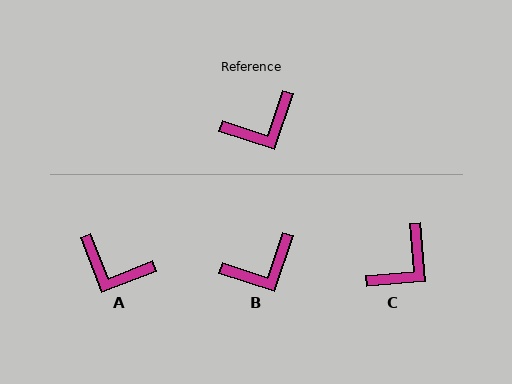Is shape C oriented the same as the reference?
No, it is off by about 23 degrees.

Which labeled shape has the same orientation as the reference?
B.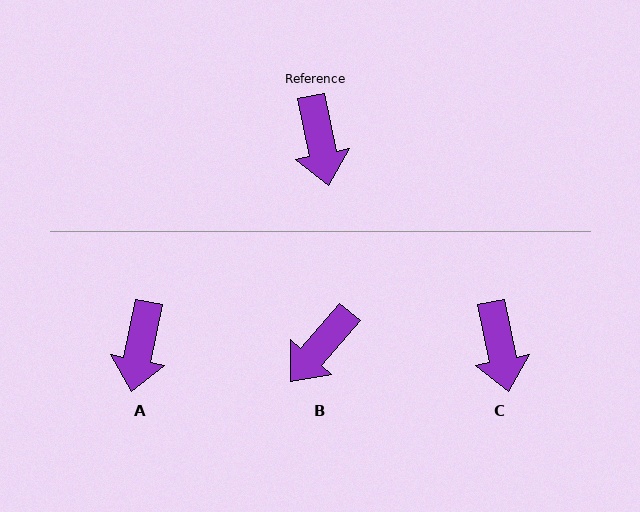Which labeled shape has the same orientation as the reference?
C.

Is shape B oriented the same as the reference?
No, it is off by about 52 degrees.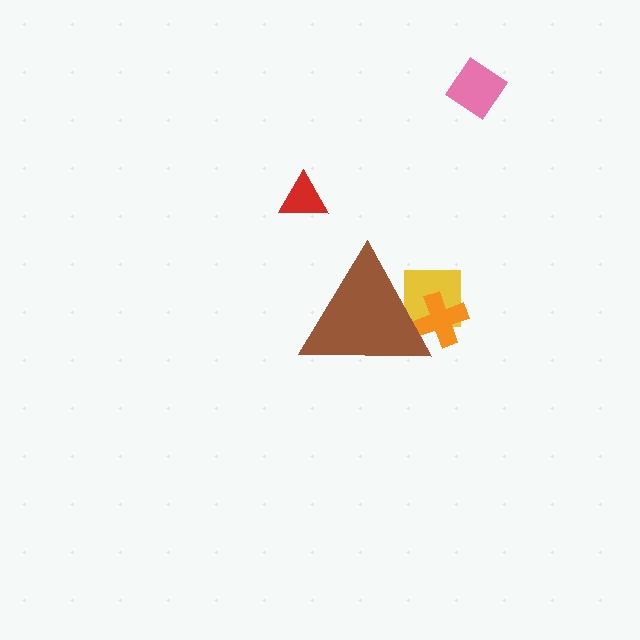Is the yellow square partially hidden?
Yes, the yellow square is partially hidden behind the brown triangle.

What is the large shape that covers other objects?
A brown triangle.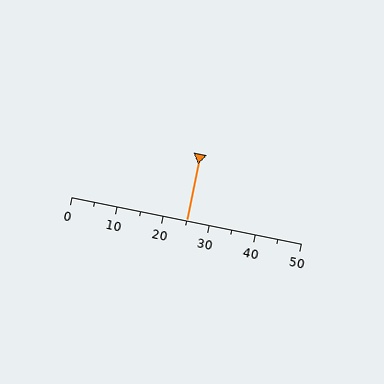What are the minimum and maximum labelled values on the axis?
The axis runs from 0 to 50.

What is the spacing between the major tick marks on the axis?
The major ticks are spaced 10 apart.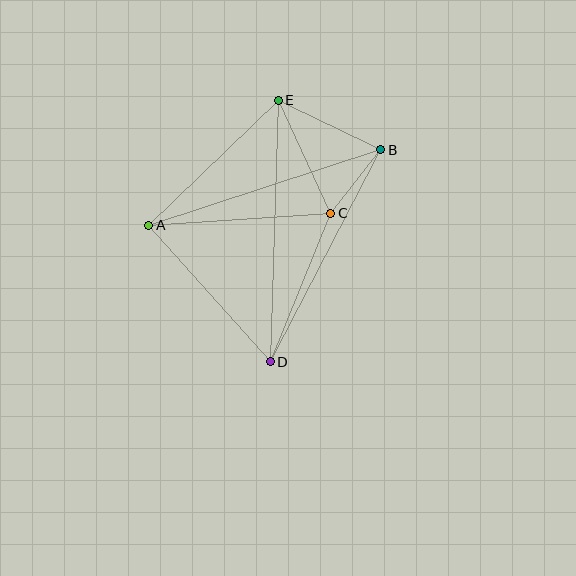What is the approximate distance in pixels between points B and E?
The distance between B and E is approximately 114 pixels.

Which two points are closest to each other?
Points B and C are closest to each other.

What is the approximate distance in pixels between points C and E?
The distance between C and E is approximately 124 pixels.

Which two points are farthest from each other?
Points D and E are farthest from each other.